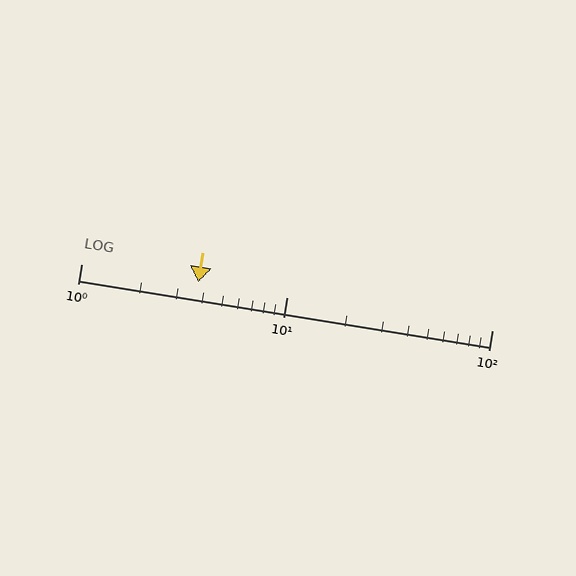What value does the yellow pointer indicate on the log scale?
The pointer indicates approximately 3.7.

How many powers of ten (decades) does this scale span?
The scale spans 2 decades, from 1 to 100.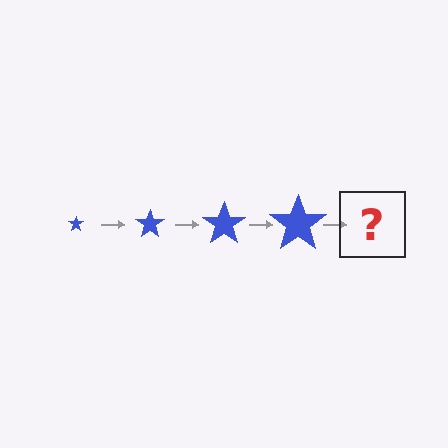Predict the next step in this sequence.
The next step is a blue star, larger than the previous one.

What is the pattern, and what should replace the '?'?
The pattern is that the star gets progressively larger each step. The '?' should be a blue star, larger than the previous one.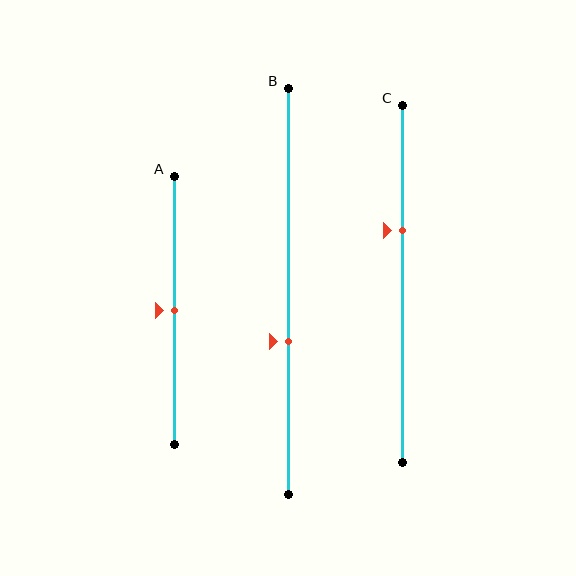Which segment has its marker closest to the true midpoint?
Segment A has its marker closest to the true midpoint.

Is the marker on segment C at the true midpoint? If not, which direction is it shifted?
No, the marker on segment C is shifted upward by about 15% of the segment length.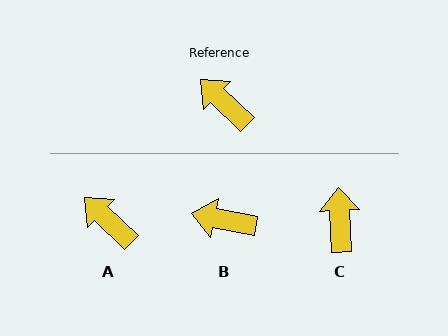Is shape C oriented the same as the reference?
No, it is off by about 43 degrees.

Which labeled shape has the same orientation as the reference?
A.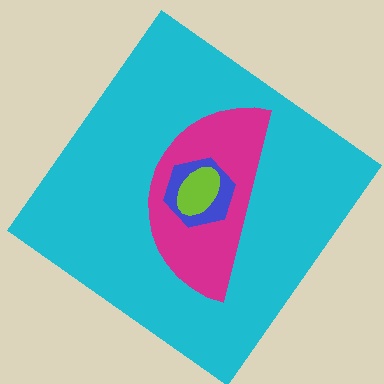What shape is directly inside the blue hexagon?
The lime ellipse.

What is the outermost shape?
The cyan diamond.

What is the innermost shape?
The lime ellipse.